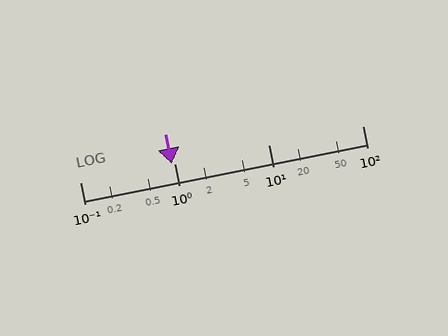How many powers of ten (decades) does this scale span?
The scale spans 3 decades, from 0.1 to 100.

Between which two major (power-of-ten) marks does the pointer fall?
The pointer is between 0.1 and 1.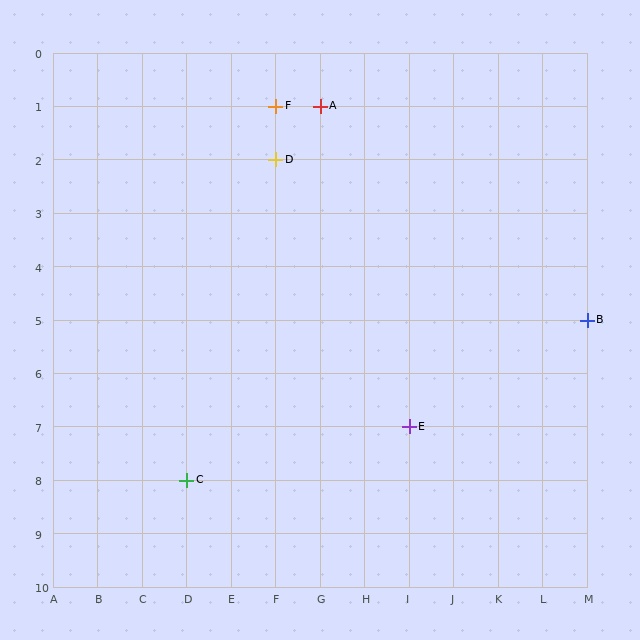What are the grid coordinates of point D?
Point D is at grid coordinates (F, 2).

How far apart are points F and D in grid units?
Points F and D are 1 row apart.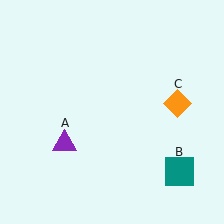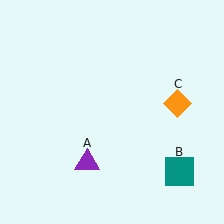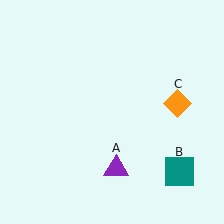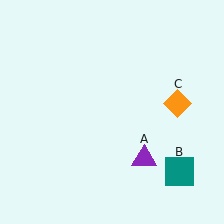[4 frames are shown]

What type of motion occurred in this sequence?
The purple triangle (object A) rotated counterclockwise around the center of the scene.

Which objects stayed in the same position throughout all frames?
Teal square (object B) and orange diamond (object C) remained stationary.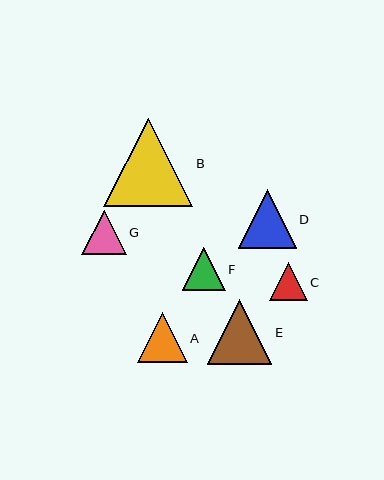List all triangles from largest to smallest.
From largest to smallest: B, E, D, A, G, F, C.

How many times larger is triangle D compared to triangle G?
Triangle D is approximately 1.3 times the size of triangle G.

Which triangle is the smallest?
Triangle C is the smallest with a size of approximately 38 pixels.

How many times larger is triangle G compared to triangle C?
Triangle G is approximately 1.2 times the size of triangle C.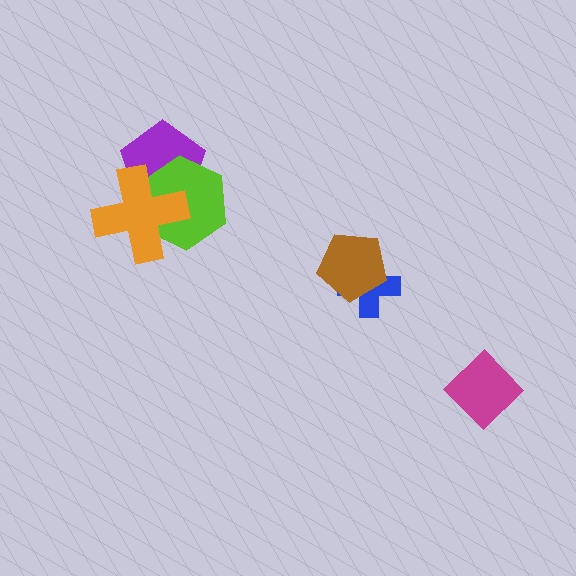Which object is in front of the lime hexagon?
The orange cross is in front of the lime hexagon.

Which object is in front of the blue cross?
The brown pentagon is in front of the blue cross.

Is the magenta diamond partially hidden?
No, no other shape covers it.